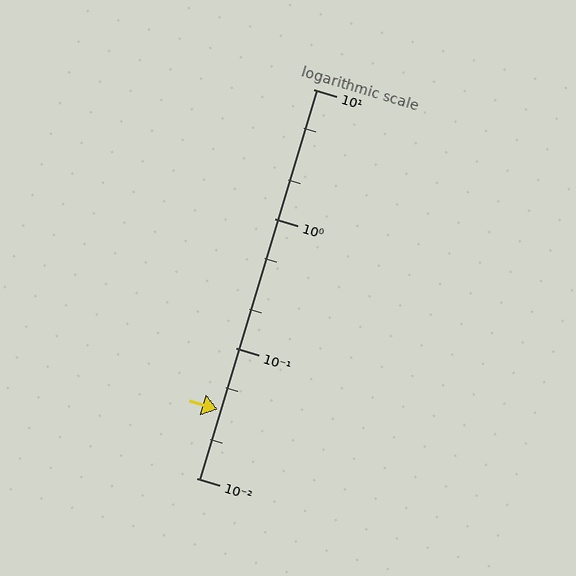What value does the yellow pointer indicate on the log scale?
The pointer indicates approximately 0.034.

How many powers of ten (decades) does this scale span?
The scale spans 3 decades, from 0.01 to 10.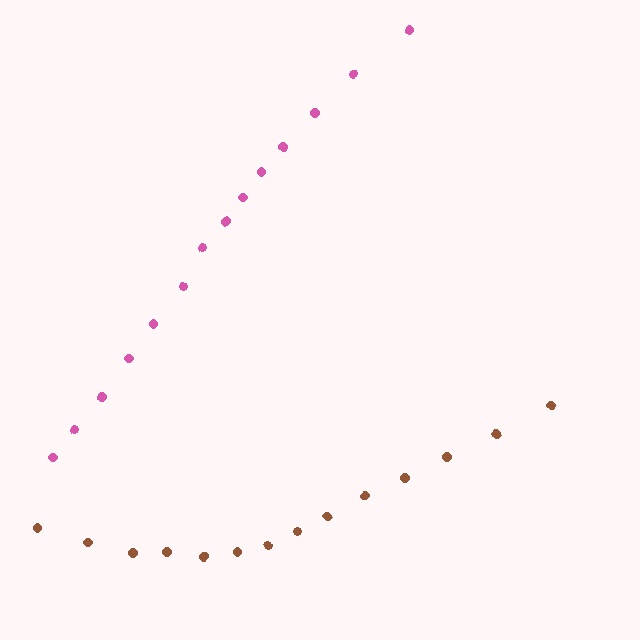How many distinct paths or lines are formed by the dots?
There are 2 distinct paths.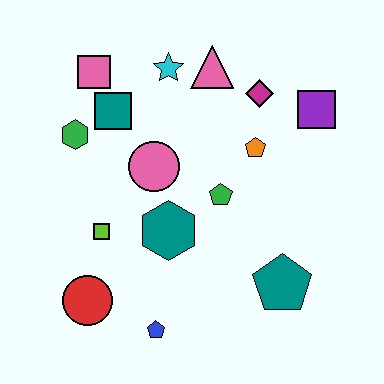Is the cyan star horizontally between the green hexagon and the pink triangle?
Yes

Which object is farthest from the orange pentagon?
The red circle is farthest from the orange pentagon.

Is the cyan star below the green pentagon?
No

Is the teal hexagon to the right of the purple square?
No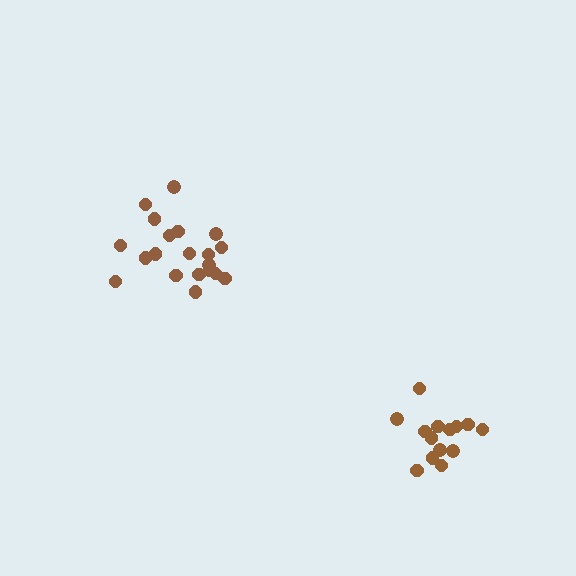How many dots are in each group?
Group 1: 20 dots, Group 2: 14 dots (34 total).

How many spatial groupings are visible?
There are 2 spatial groupings.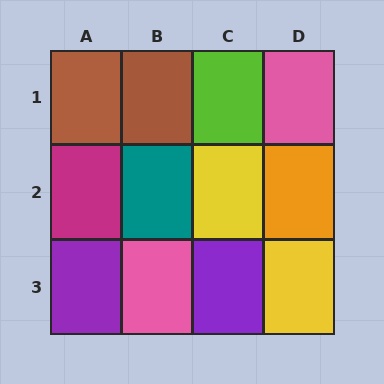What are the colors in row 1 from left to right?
Brown, brown, lime, pink.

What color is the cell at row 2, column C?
Yellow.